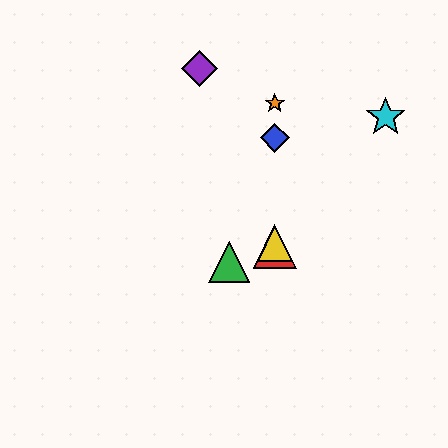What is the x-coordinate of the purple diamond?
The purple diamond is at x≈199.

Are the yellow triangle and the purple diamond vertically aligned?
No, the yellow triangle is at x≈275 and the purple diamond is at x≈199.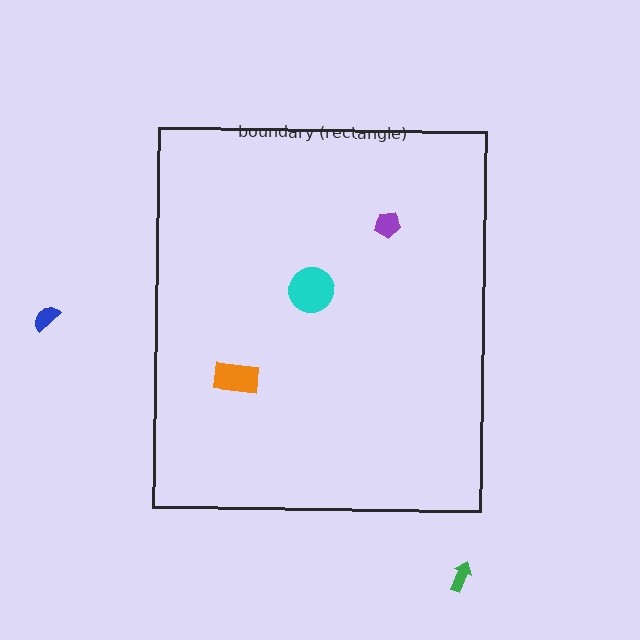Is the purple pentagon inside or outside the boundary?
Inside.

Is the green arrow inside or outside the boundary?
Outside.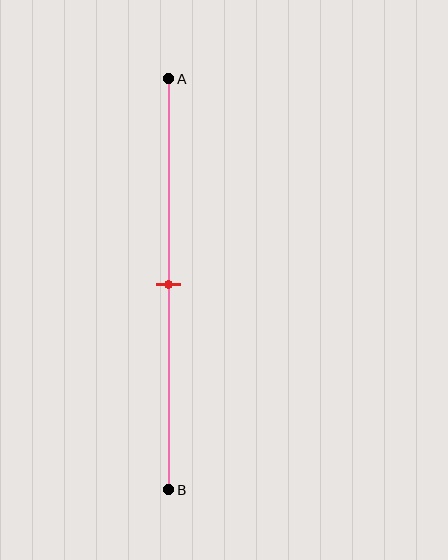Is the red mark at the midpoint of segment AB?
Yes, the mark is approximately at the midpoint.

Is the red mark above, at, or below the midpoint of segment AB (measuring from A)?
The red mark is approximately at the midpoint of segment AB.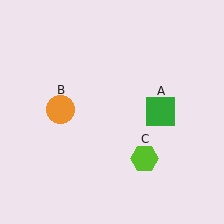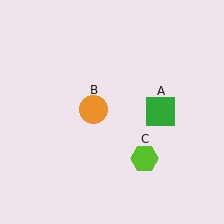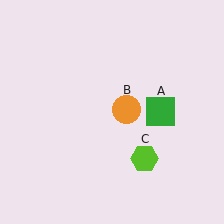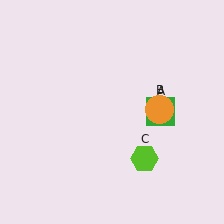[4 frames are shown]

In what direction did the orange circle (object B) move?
The orange circle (object B) moved right.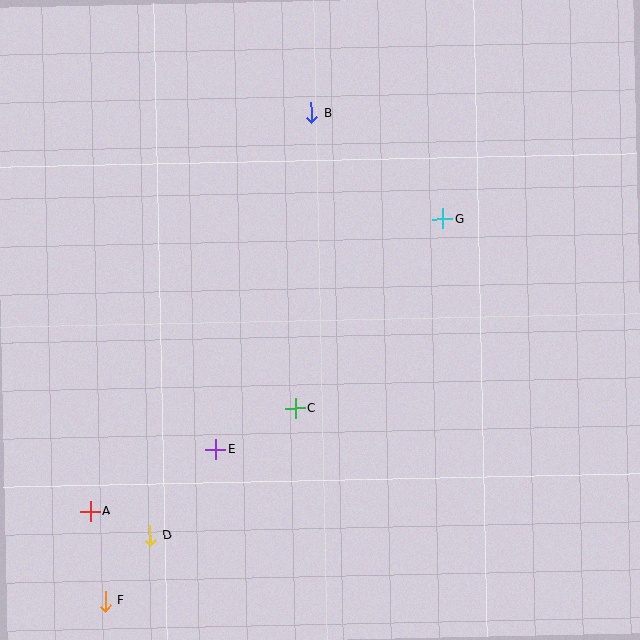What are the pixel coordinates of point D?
Point D is at (150, 535).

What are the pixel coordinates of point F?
Point F is at (105, 601).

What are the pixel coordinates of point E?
Point E is at (215, 450).